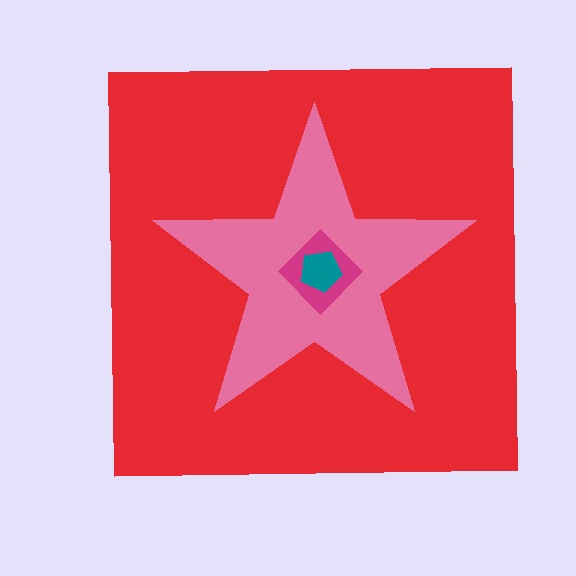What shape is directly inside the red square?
The pink star.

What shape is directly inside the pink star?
The magenta diamond.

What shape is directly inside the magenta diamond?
The teal pentagon.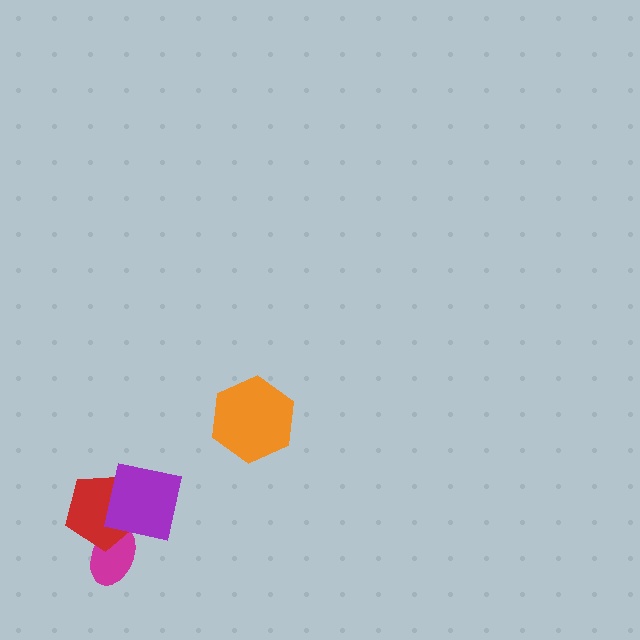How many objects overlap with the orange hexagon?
0 objects overlap with the orange hexagon.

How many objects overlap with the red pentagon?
2 objects overlap with the red pentagon.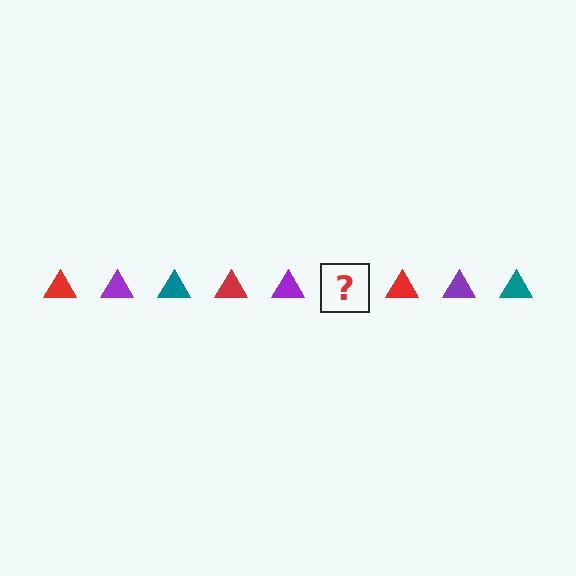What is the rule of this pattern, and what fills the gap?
The rule is that the pattern cycles through red, purple, teal triangles. The gap should be filled with a teal triangle.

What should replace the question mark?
The question mark should be replaced with a teal triangle.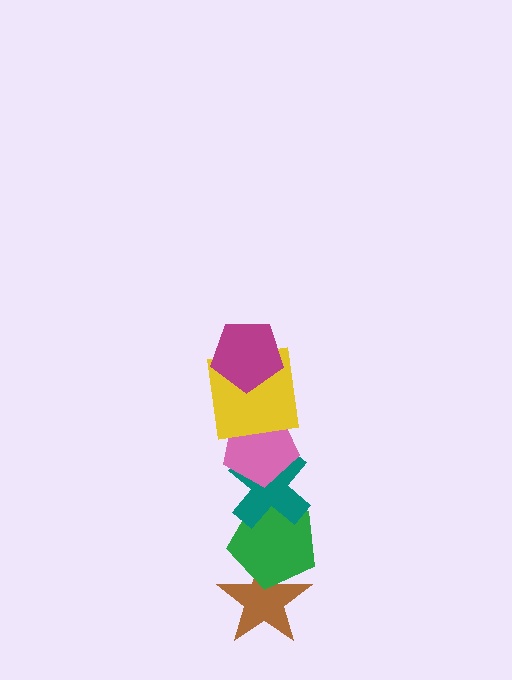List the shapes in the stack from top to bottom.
From top to bottom: the magenta pentagon, the yellow square, the pink pentagon, the teal cross, the green pentagon, the brown star.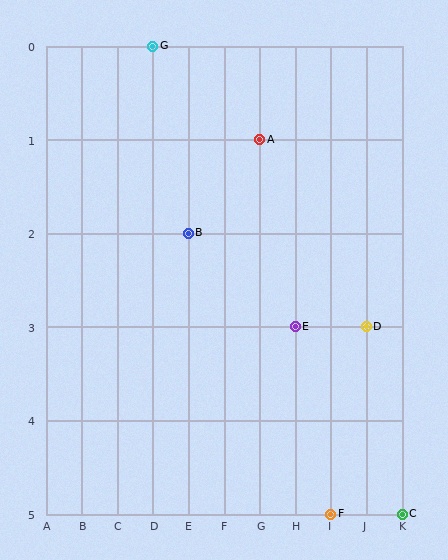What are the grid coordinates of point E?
Point E is at grid coordinates (H, 3).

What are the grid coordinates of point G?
Point G is at grid coordinates (D, 0).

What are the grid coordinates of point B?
Point B is at grid coordinates (E, 2).